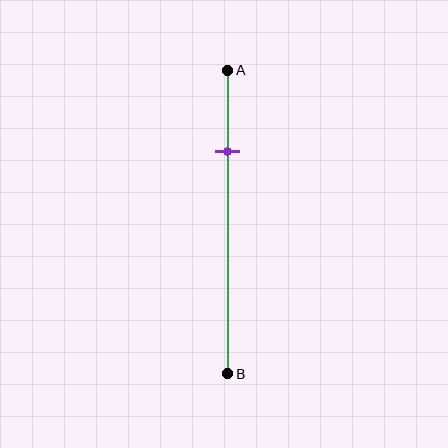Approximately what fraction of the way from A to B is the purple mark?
The purple mark is approximately 25% of the way from A to B.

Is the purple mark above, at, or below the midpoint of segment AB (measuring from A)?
The purple mark is above the midpoint of segment AB.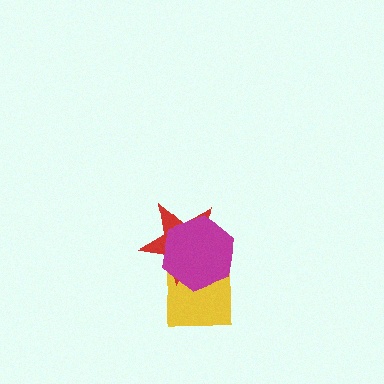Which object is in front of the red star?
The magenta hexagon is in front of the red star.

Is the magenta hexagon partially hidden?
No, no other shape covers it.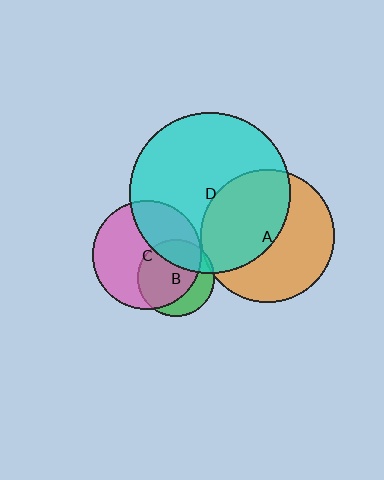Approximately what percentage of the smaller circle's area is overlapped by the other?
Approximately 70%.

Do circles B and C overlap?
Yes.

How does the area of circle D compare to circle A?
Approximately 1.5 times.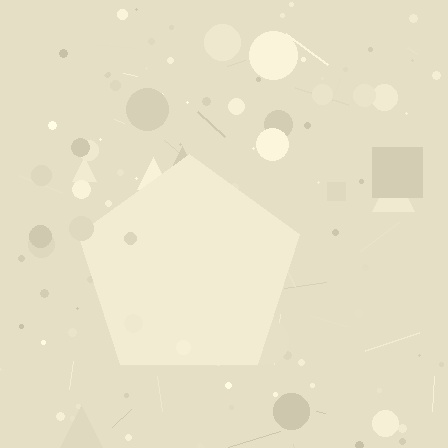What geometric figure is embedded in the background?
A pentagon is embedded in the background.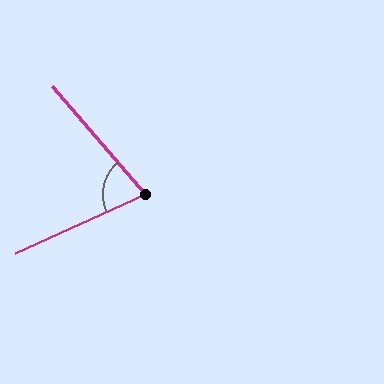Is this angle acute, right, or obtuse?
It is acute.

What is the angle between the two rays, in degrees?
Approximately 74 degrees.